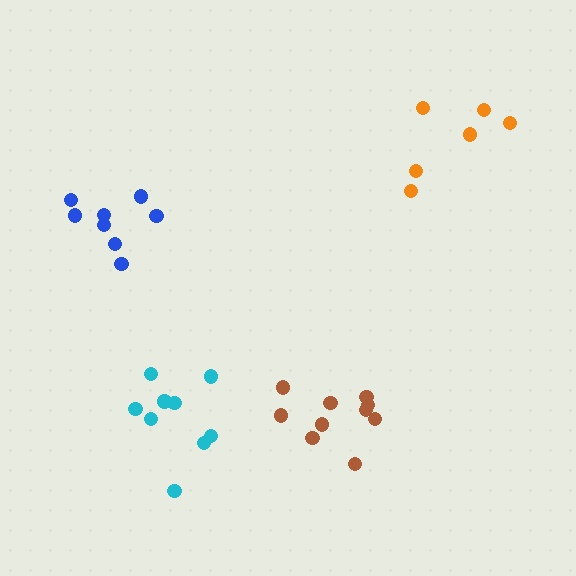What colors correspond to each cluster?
The clusters are colored: orange, cyan, brown, blue.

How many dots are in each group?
Group 1: 6 dots, Group 2: 9 dots, Group 3: 10 dots, Group 4: 8 dots (33 total).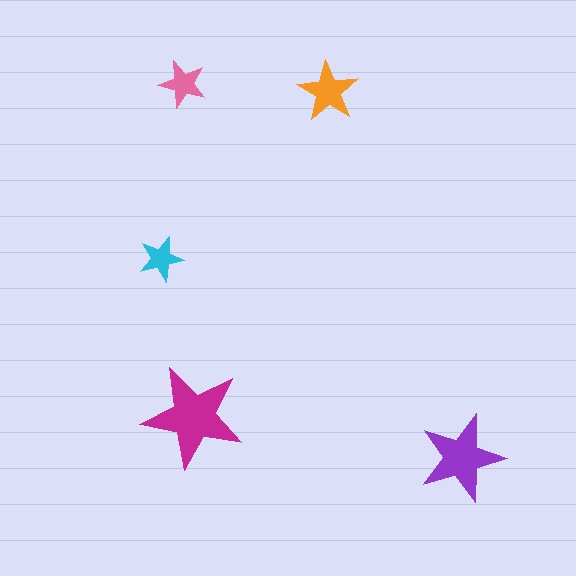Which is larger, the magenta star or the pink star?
The magenta one.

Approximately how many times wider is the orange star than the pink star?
About 1.5 times wider.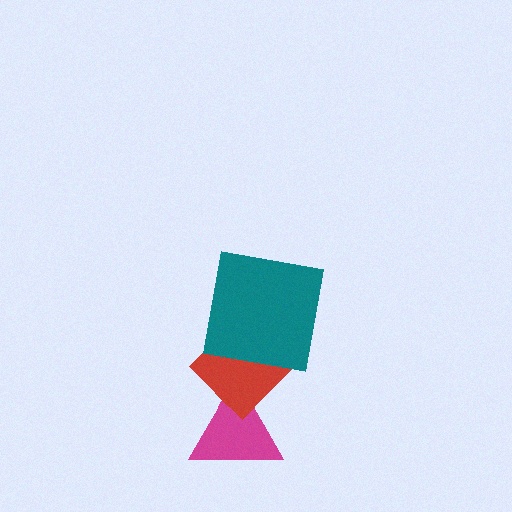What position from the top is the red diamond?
The red diamond is 2nd from the top.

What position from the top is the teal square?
The teal square is 1st from the top.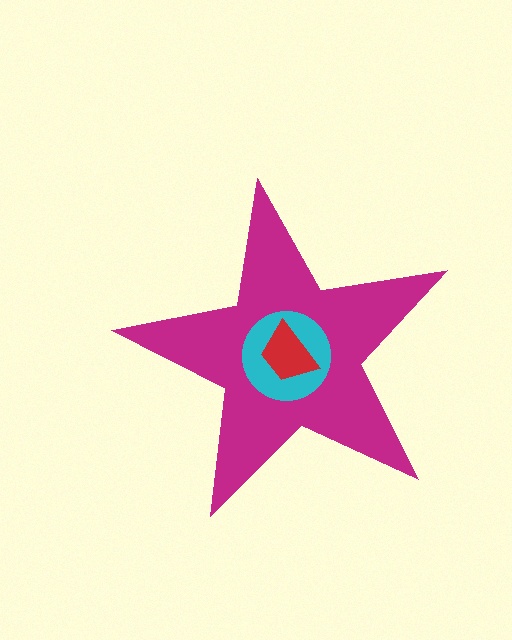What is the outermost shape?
The magenta star.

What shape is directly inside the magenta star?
The cyan circle.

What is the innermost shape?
The red trapezoid.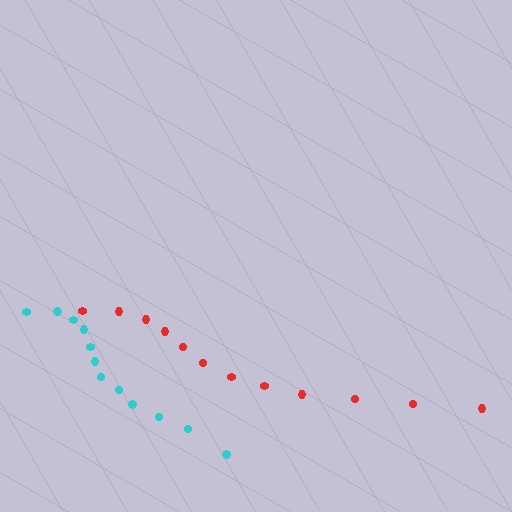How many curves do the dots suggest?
There are 2 distinct paths.